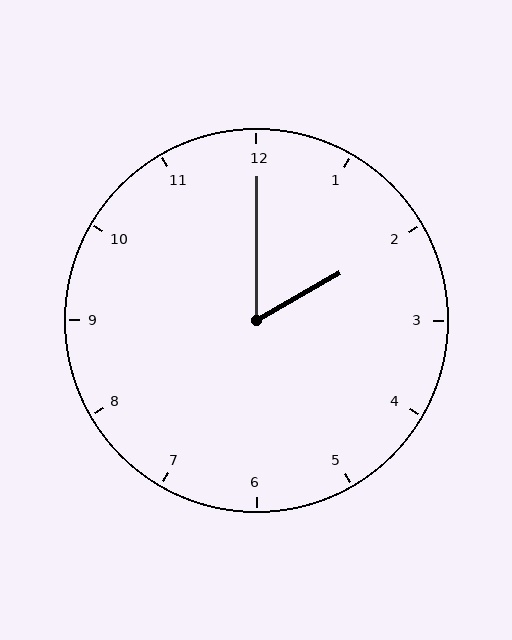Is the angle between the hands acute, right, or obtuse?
It is acute.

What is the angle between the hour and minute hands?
Approximately 60 degrees.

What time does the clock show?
2:00.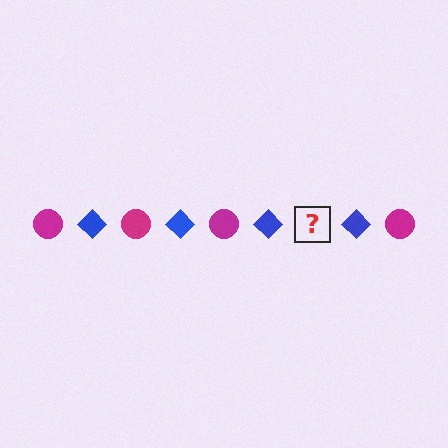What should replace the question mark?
The question mark should be replaced with a magenta circle.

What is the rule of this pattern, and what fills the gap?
The rule is that the pattern alternates between magenta circle and blue diamond. The gap should be filled with a magenta circle.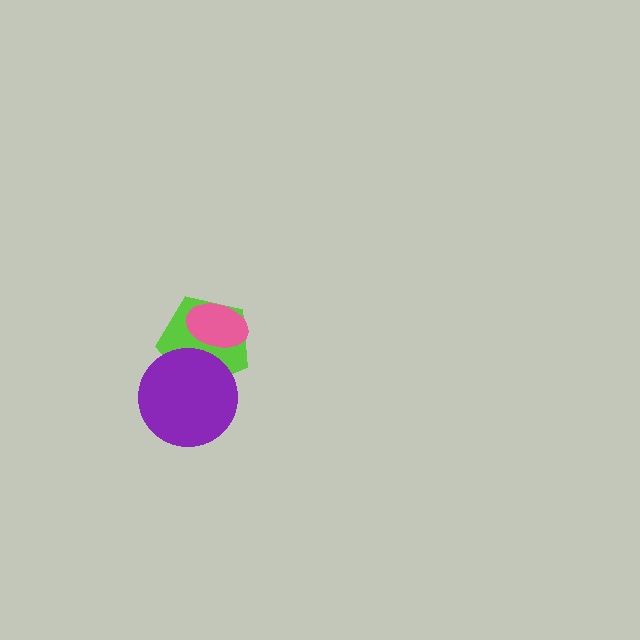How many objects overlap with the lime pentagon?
2 objects overlap with the lime pentagon.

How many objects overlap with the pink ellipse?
1 object overlaps with the pink ellipse.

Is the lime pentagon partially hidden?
Yes, it is partially covered by another shape.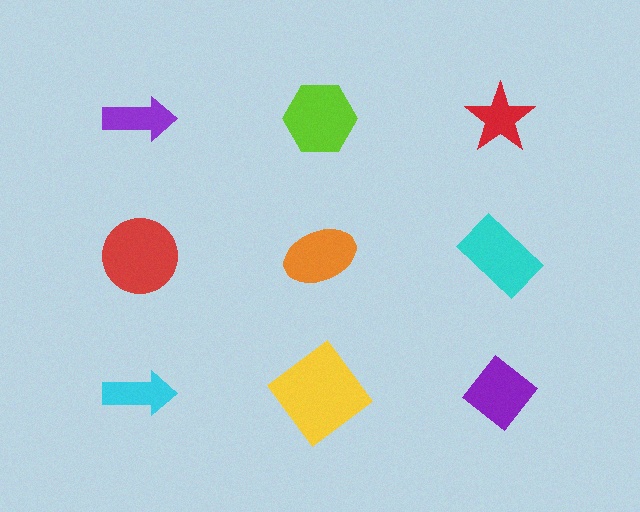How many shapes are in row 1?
3 shapes.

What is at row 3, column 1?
A cyan arrow.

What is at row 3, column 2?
A yellow diamond.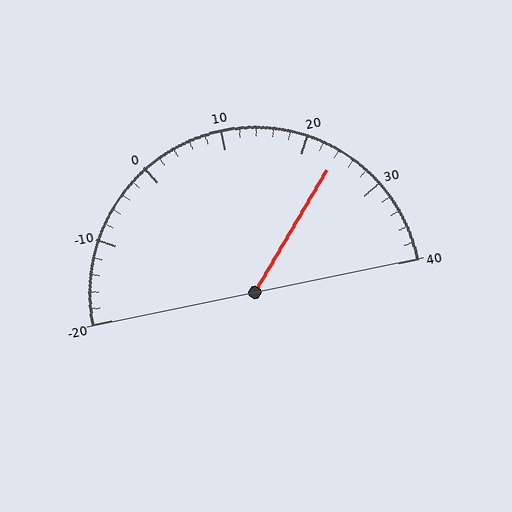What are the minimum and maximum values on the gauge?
The gauge ranges from -20 to 40.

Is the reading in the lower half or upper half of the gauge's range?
The reading is in the upper half of the range (-20 to 40).